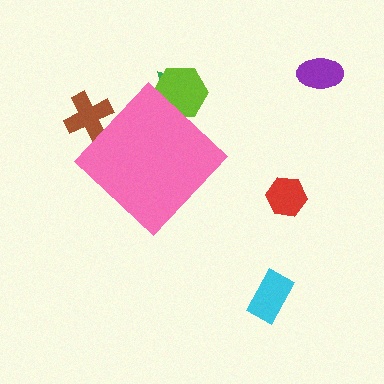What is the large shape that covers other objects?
A pink diamond.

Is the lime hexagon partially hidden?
Yes, the lime hexagon is partially hidden behind the pink diamond.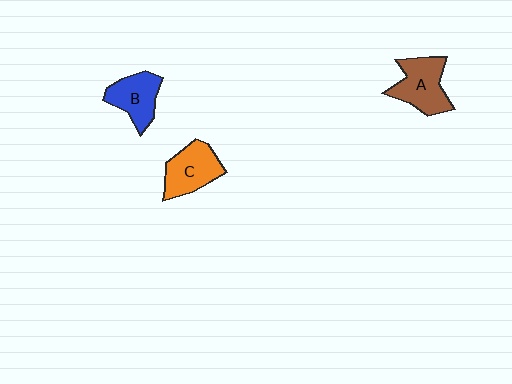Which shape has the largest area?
Shape A (brown).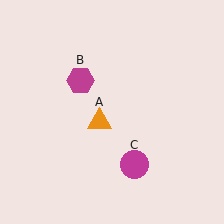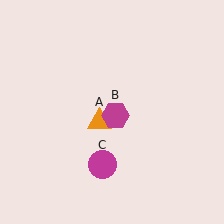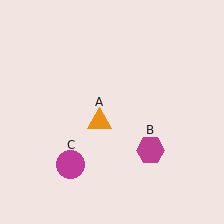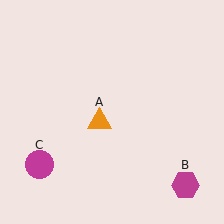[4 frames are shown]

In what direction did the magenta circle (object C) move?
The magenta circle (object C) moved left.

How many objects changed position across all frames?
2 objects changed position: magenta hexagon (object B), magenta circle (object C).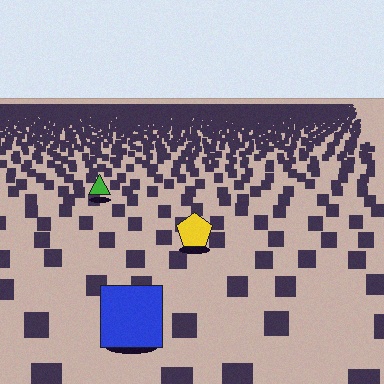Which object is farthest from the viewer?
The green triangle is farthest from the viewer. It appears smaller and the ground texture around it is denser.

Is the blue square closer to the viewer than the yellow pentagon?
Yes. The blue square is closer — you can tell from the texture gradient: the ground texture is coarser near it.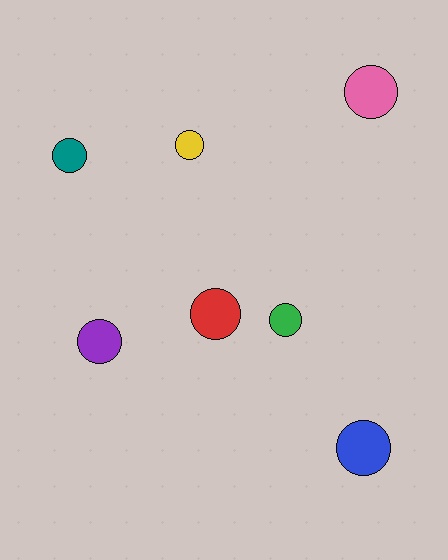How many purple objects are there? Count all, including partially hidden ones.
There is 1 purple object.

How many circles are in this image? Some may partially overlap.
There are 7 circles.